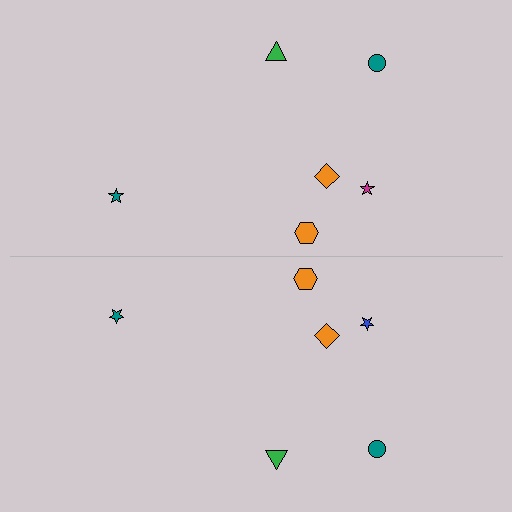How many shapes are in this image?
There are 12 shapes in this image.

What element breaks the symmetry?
The blue star on the bottom side breaks the symmetry — its mirror counterpart is magenta.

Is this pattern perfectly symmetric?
No, the pattern is not perfectly symmetric. The blue star on the bottom side breaks the symmetry — its mirror counterpart is magenta.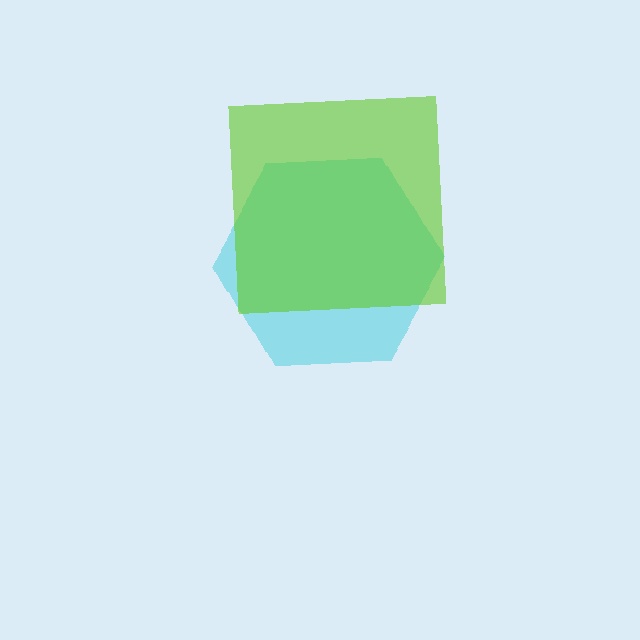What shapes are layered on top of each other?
The layered shapes are: a cyan hexagon, a lime square.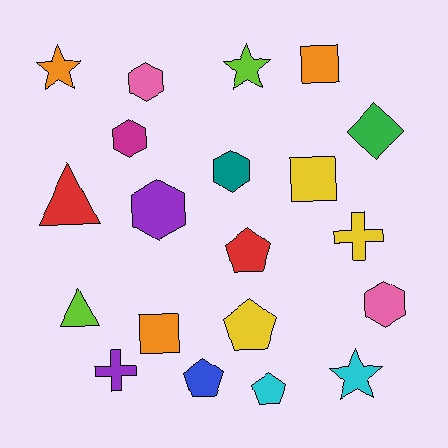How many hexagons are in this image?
There are 5 hexagons.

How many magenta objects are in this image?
There is 1 magenta object.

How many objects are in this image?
There are 20 objects.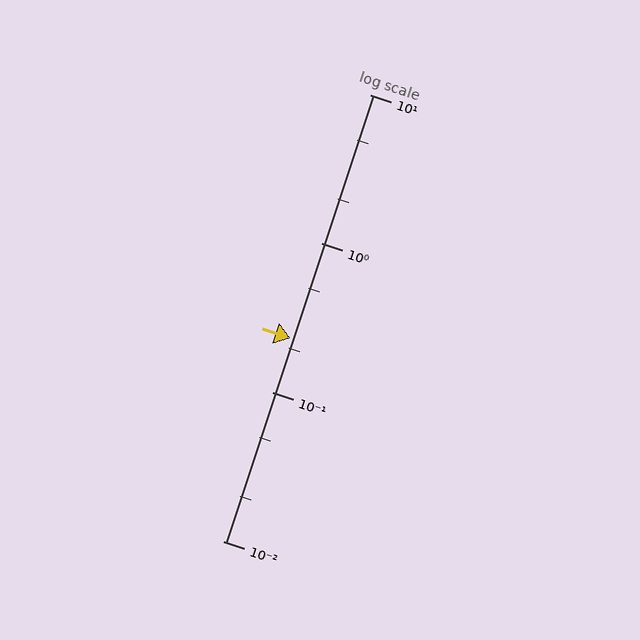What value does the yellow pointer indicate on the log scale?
The pointer indicates approximately 0.23.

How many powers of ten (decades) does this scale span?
The scale spans 3 decades, from 0.01 to 10.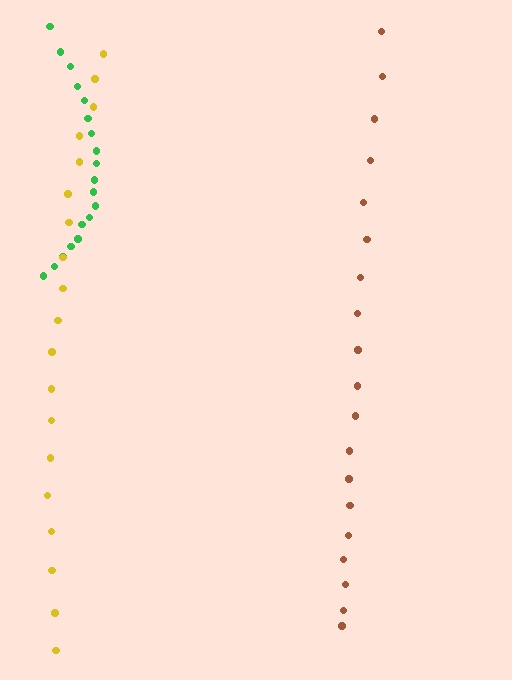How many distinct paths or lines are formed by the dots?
There are 3 distinct paths.